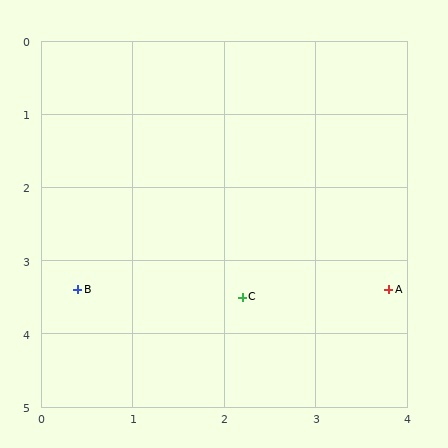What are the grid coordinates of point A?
Point A is at approximately (3.8, 3.4).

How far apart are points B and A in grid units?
Points B and A are about 3.4 grid units apart.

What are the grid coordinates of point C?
Point C is at approximately (2.2, 3.5).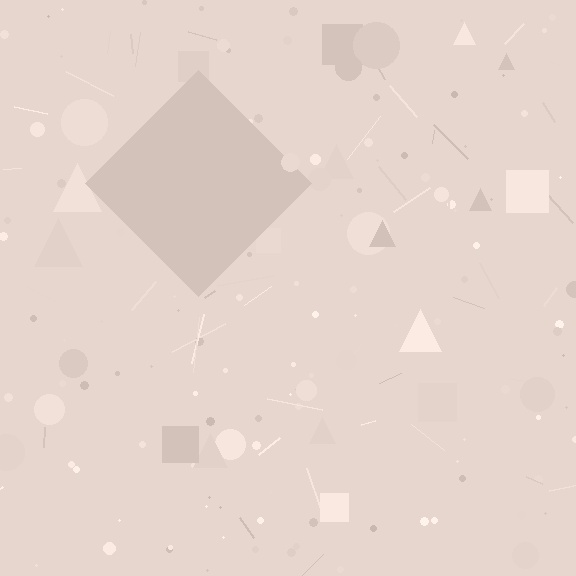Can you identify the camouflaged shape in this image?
The camouflaged shape is a diamond.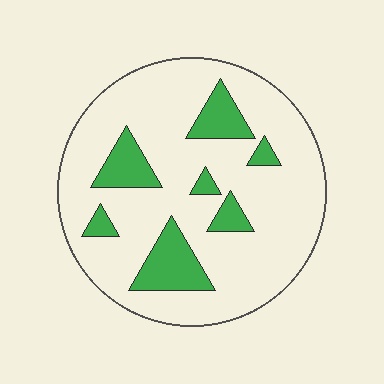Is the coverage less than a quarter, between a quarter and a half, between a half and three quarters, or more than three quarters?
Less than a quarter.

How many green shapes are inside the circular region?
7.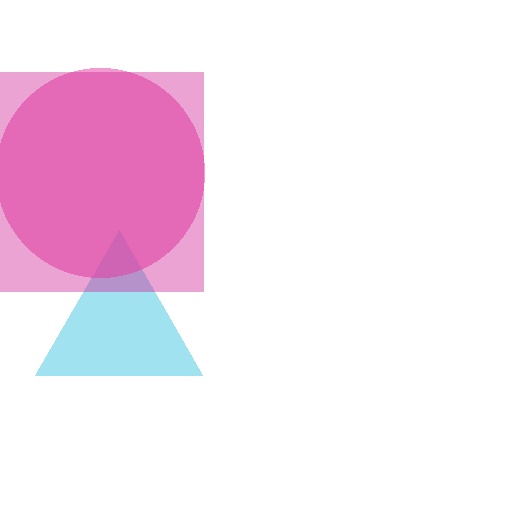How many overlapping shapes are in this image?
There are 3 overlapping shapes in the image.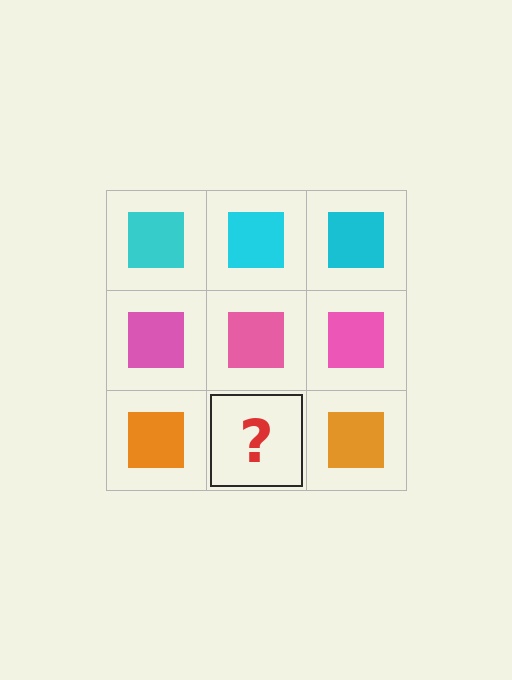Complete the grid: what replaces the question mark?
The question mark should be replaced with an orange square.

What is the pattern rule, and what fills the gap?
The rule is that each row has a consistent color. The gap should be filled with an orange square.